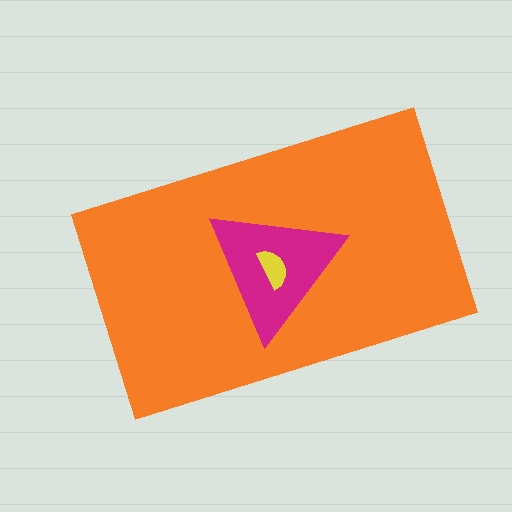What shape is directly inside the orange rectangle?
The magenta triangle.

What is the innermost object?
The yellow semicircle.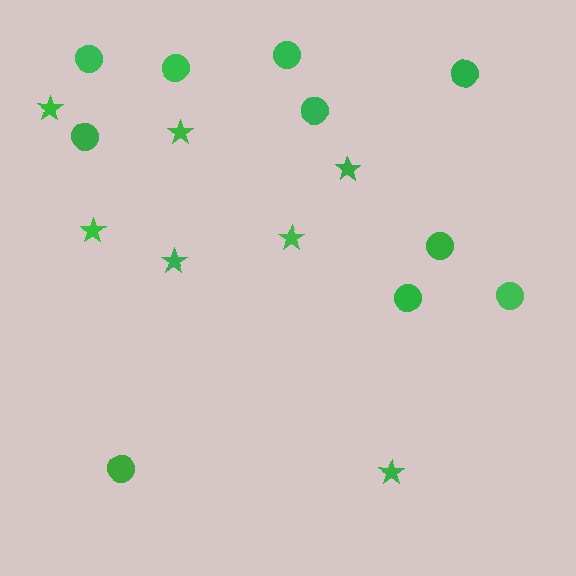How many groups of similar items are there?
There are 2 groups: one group of stars (7) and one group of circles (10).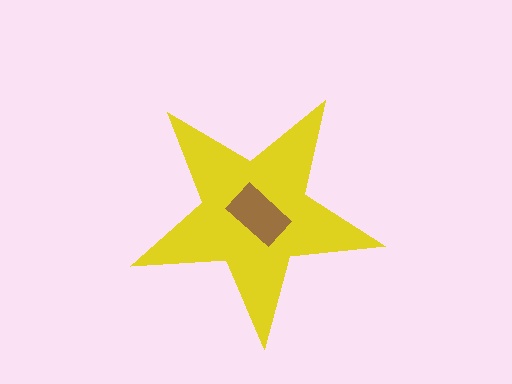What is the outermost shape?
The yellow star.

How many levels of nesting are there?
2.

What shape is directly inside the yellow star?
The brown rectangle.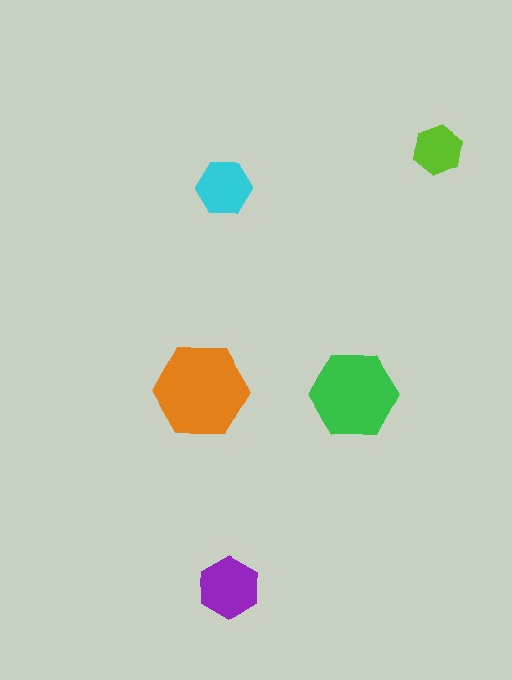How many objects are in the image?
There are 5 objects in the image.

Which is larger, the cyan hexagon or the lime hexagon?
The cyan one.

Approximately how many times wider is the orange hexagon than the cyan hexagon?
About 1.5 times wider.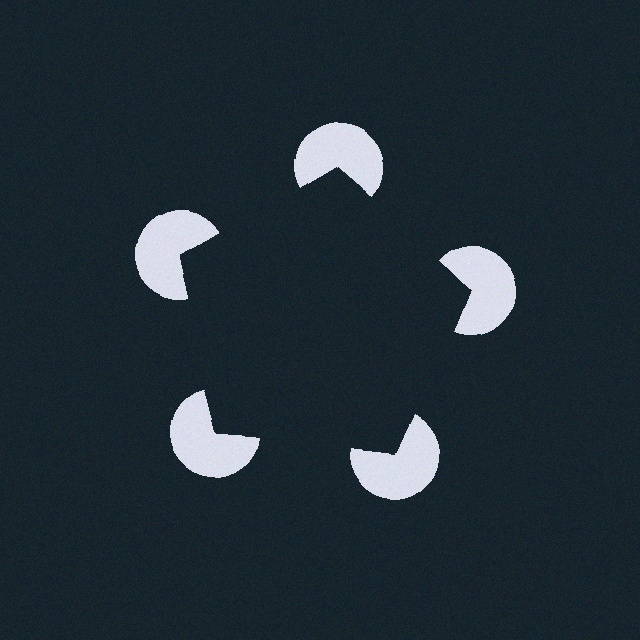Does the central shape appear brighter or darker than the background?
It typically appears slightly darker than the background, even though no actual brightness change is drawn.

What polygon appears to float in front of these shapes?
An illusory pentagon — its edges are inferred from the aligned wedge cuts in the pac-man discs, not physically drawn.